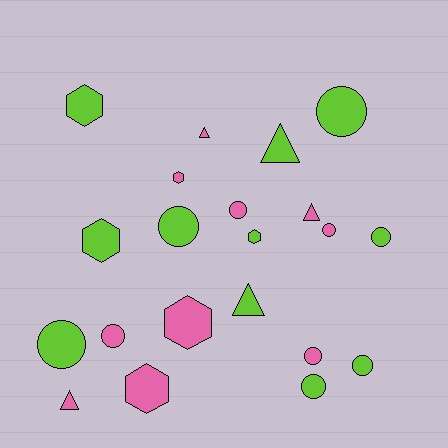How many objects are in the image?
There are 21 objects.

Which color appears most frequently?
Lime, with 11 objects.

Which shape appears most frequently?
Circle, with 10 objects.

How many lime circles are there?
There are 6 lime circles.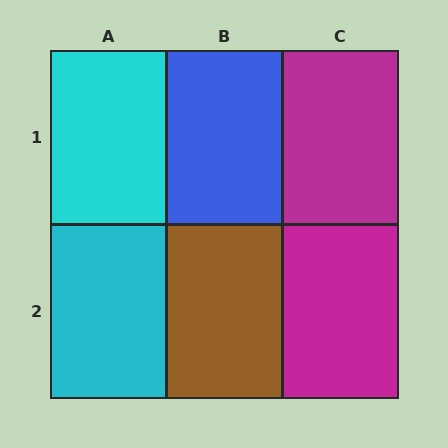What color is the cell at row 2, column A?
Cyan.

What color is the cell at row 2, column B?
Brown.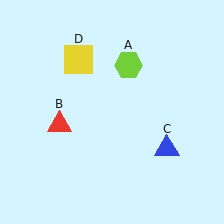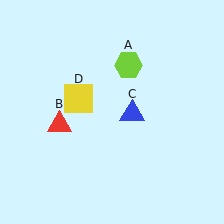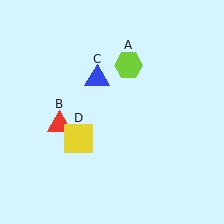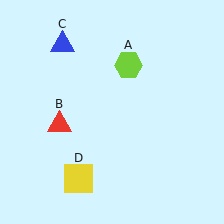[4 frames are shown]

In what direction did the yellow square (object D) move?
The yellow square (object D) moved down.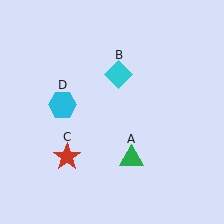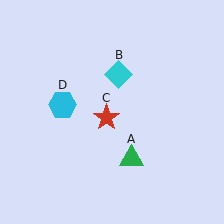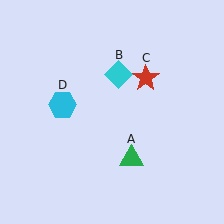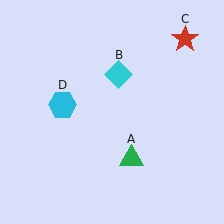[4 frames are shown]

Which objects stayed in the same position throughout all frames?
Green triangle (object A) and cyan diamond (object B) and cyan hexagon (object D) remained stationary.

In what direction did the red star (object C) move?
The red star (object C) moved up and to the right.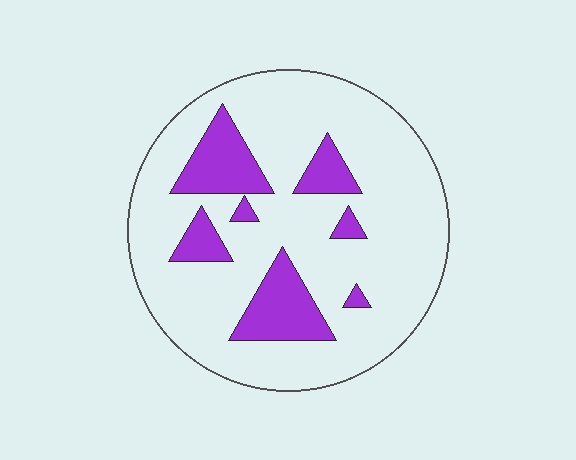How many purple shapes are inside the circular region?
7.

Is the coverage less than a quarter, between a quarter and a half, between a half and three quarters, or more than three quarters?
Less than a quarter.